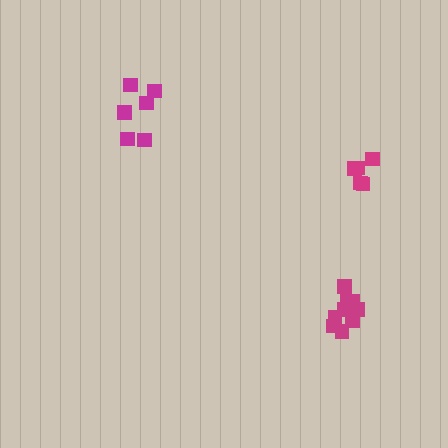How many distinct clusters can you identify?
There are 3 distinct clusters.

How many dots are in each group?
Group 1: 6 dots, Group 2: 10 dots, Group 3: 5 dots (21 total).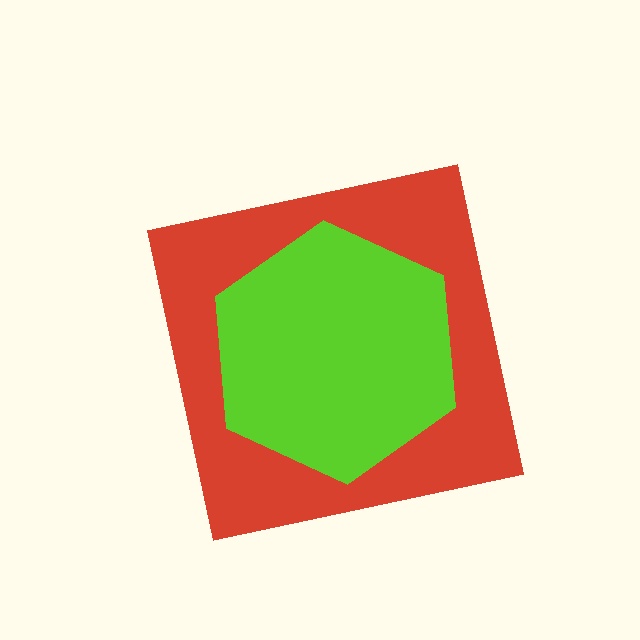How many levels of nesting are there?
2.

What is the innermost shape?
The lime hexagon.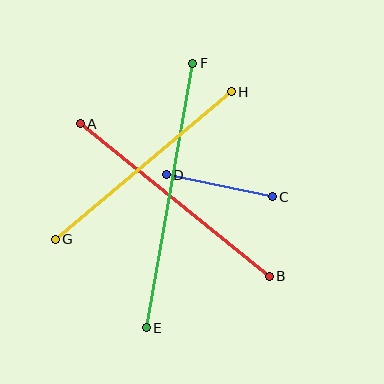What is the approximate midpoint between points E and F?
The midpoint is at approximately (169, 196) pixels.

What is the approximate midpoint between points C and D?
The midpoint is at approximately (219, 186) pixels.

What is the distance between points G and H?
The distance is approximately 230 pixels.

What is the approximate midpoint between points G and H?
The midpoint is at approximately (143, 165) pixels.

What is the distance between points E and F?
The distance is approximately 269 pixels.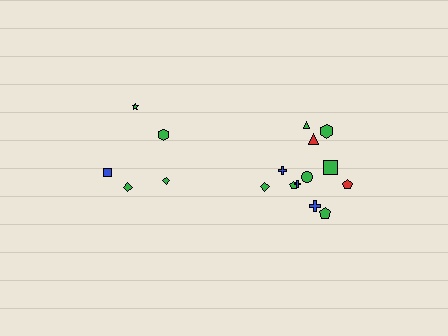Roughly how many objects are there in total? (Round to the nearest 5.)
Roughly 15 objects in total.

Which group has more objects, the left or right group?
The right group.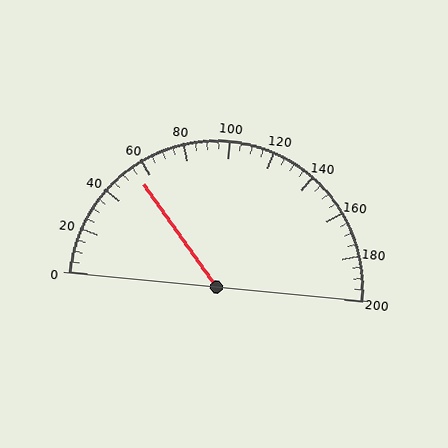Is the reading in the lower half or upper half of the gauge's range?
The reading is in the lower half of the range (0 to 200).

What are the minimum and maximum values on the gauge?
The gauge ranges from 0 to 200.